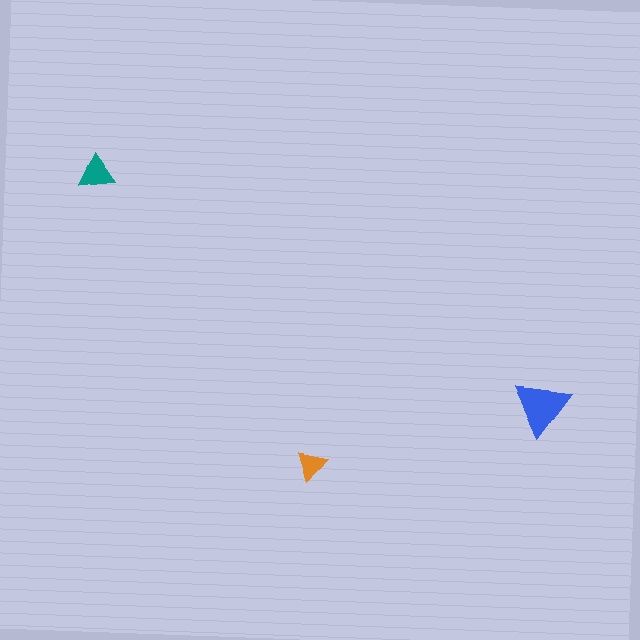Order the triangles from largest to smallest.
the blue one, the teal one, the orange one.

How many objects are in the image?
There are 3 objects in the image.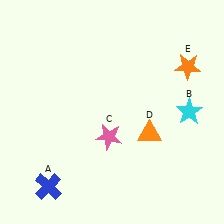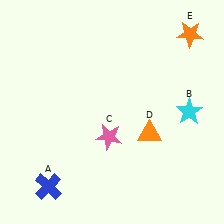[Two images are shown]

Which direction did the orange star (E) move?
The orange star (E) moved up.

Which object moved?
The orange star (E) moved up.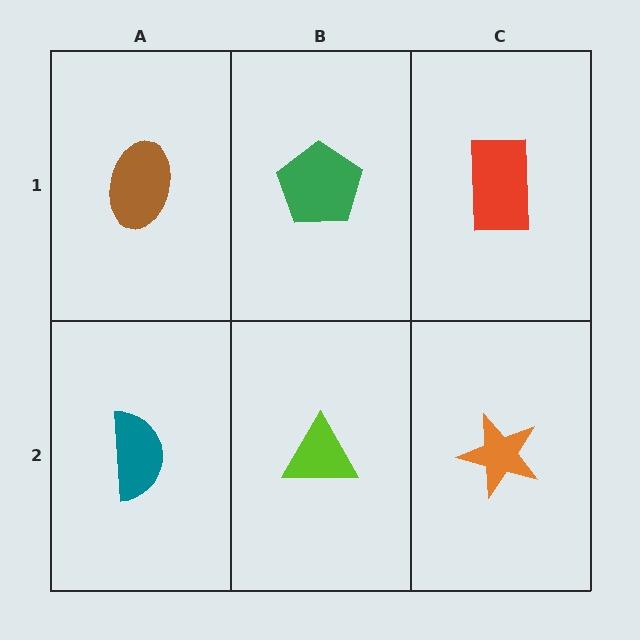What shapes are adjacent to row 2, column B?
A green pentagon (row 1, column B), a teal semicircle (row 2, column A), an orange star (row 2, column C).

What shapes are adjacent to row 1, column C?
An orange star (row 2, column C), a green pentagon (row 1, column B).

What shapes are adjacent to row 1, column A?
A teal semicircle (row 2, column A), a green pentagon (row 1, column B).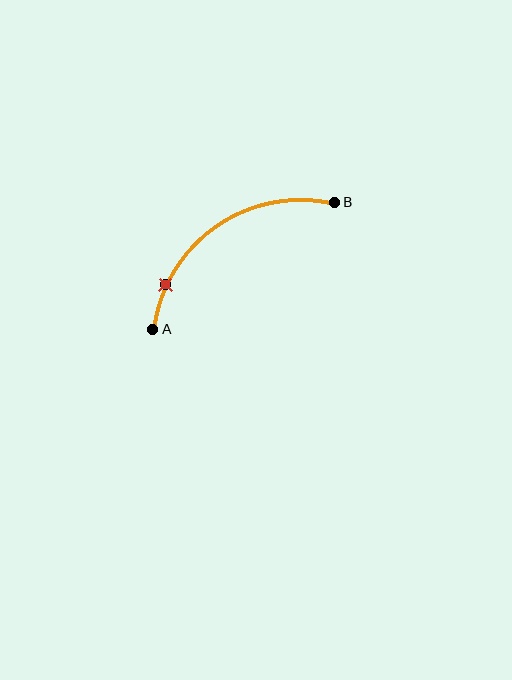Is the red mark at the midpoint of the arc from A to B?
No. The red mark lies on the arc but is closer to endpoint A. The arc midpoint would be at the point on the curve equidistant along the arc from both A and B.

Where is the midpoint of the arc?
The arc midpoint is the point on the curve farthest from the straight line joining A and B. It sits above and to the left of that line.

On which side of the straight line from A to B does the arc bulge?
The arc bulges above and to the left of the straight line connecting A and B.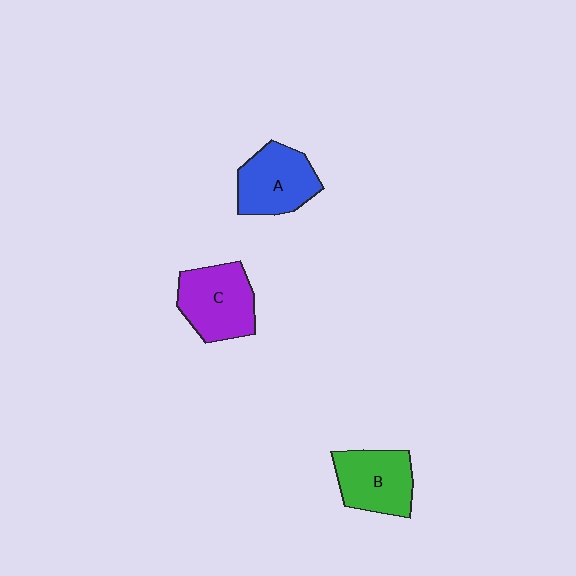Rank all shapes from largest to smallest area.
From largest to smallest: C (purple), A (blue), B (green).